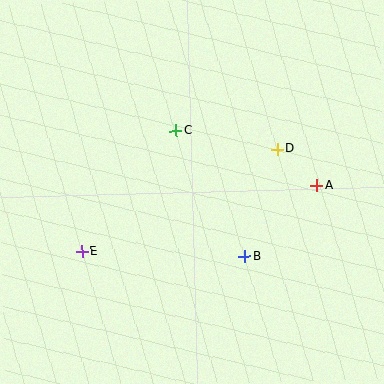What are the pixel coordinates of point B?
Point B is at (244, 256).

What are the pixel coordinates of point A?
Point A is at (317, 185).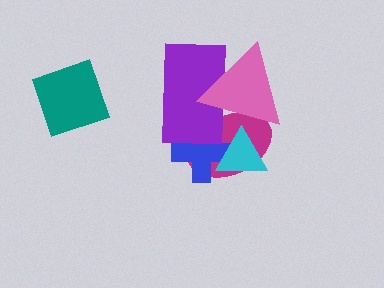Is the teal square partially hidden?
No, no other shape covers it.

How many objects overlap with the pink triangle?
3 objects overlap with the pink triangle.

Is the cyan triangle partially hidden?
Yes, it is partially covered by another shape.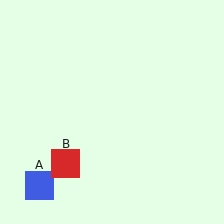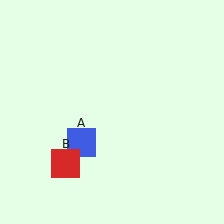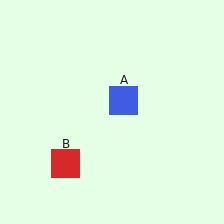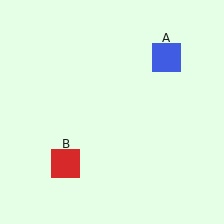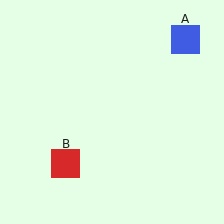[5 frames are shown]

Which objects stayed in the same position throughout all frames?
Red square (object B) remained stationary.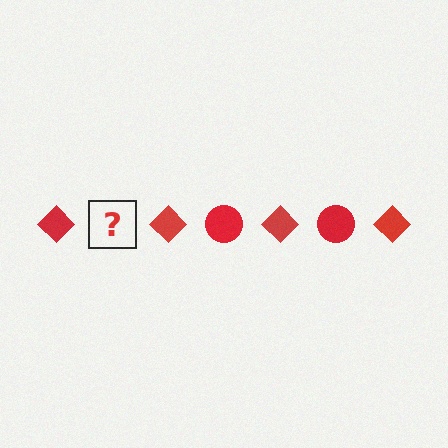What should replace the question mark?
The question mark should be replaced with a red circle.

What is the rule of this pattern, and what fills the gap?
The rule is that the pattern cycles through diamond, circle shapes in red. The gap should be filled with a red circle.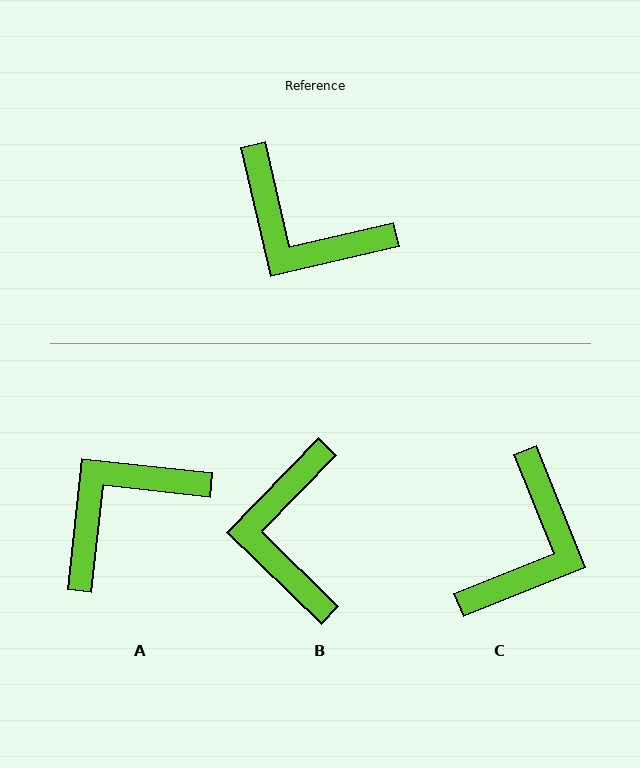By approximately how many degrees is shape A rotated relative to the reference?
Approximately 109 degrees clockwise.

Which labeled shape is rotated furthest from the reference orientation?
A, about 109 degrees away.